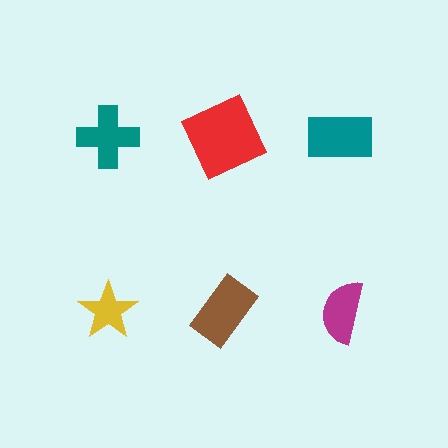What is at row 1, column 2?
A red square.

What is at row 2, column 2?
A brown rectangle.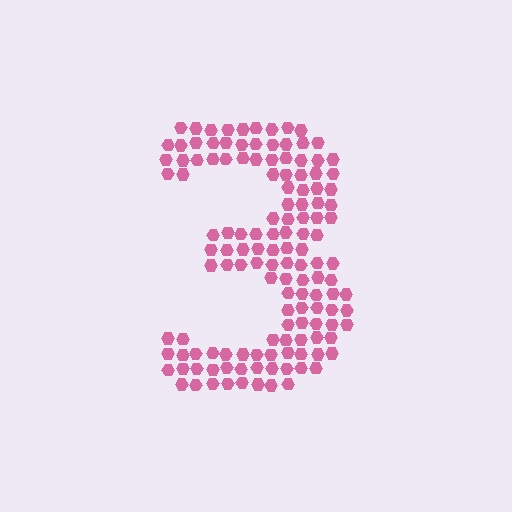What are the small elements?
The small elements are hexagons.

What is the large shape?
The large shape is the digit 3.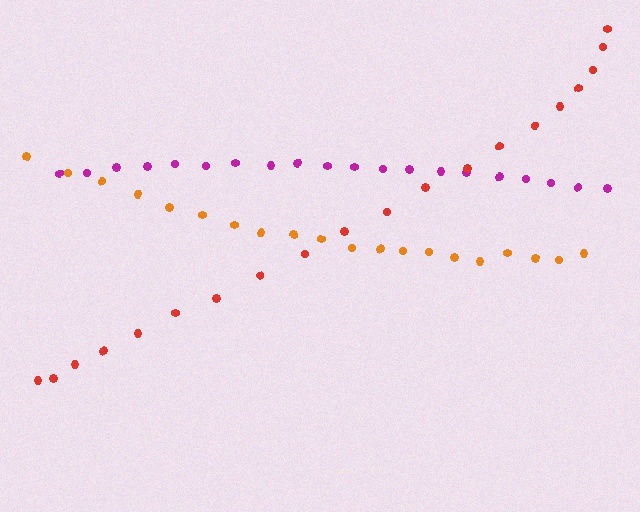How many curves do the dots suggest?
There are 3 distinct paths.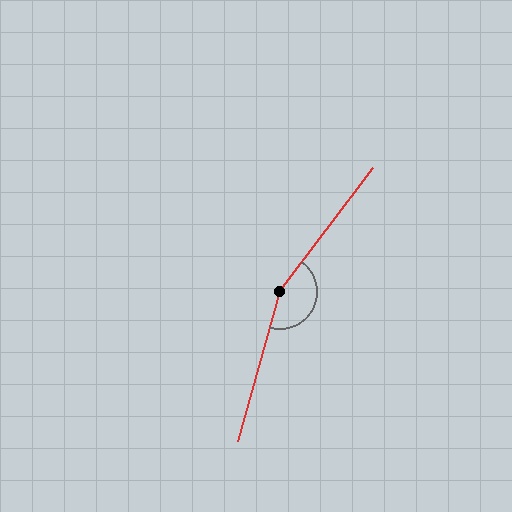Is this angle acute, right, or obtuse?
It is obtuse.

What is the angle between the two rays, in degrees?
Approximately 159 degrees.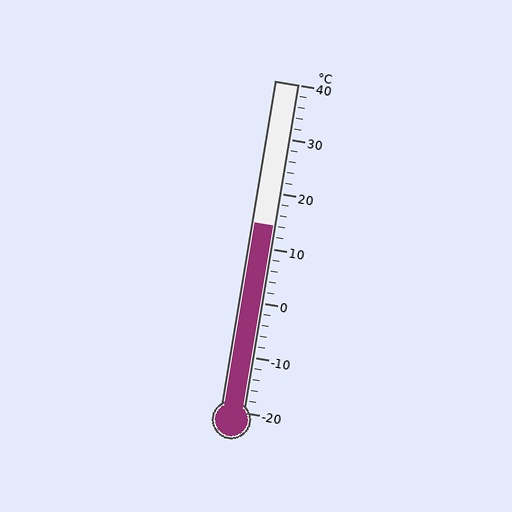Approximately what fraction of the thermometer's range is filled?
The thermometer is filled to approximately 55% of its range.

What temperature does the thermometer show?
The thermometer shows approximately 14°C.